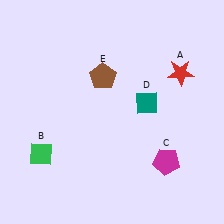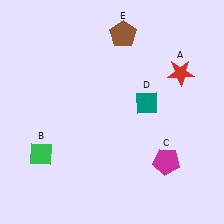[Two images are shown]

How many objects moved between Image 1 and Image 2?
1 object moved between the two images.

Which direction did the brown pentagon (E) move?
The brown pentagon (E) moved up.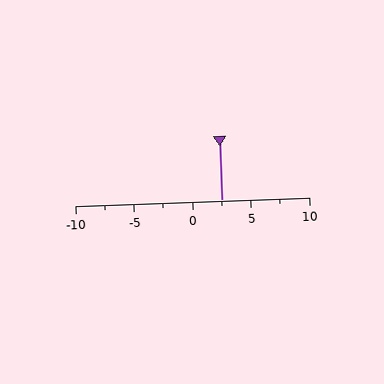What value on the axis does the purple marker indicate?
The marker indicates approximately 2.5.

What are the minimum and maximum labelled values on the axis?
The axis runs from -10 to 10.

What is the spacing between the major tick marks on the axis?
The major ticks are spaced 5 apart.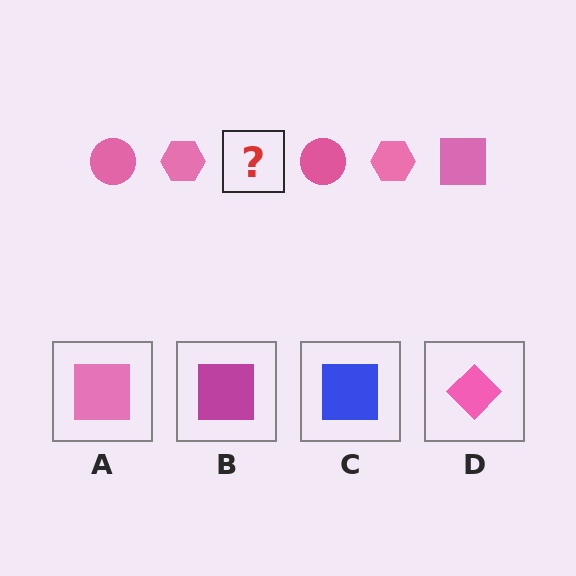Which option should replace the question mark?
Option A.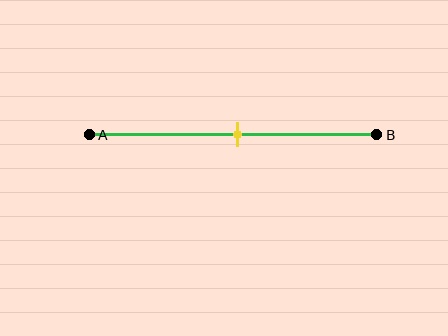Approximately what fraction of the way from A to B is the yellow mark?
The yellow mark is approximately 50% of the way from A to B.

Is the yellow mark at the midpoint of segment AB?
Yes, the mark is approximately at the midpoint.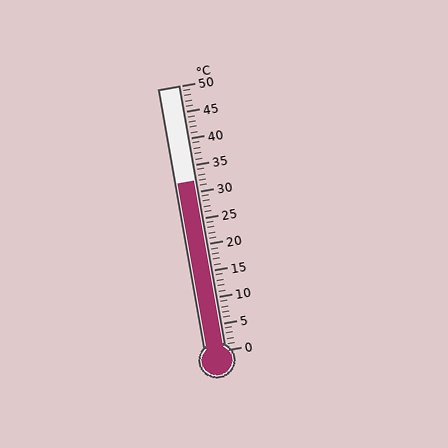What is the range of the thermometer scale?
The thermometer scale ranges from 0°C to 50°C.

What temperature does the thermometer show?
The thermometer shows approximately 32°C.